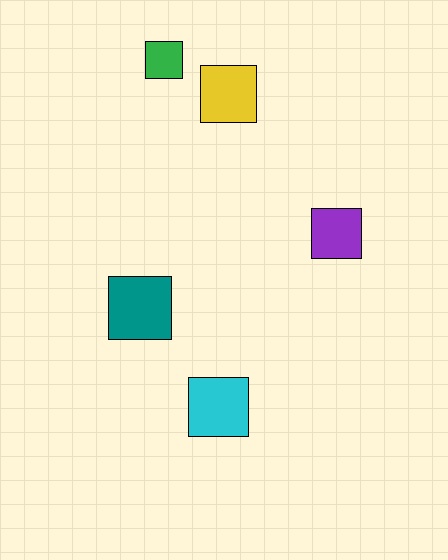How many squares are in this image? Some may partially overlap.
There are 5 squares.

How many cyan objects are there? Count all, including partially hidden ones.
There is 1 cyan object.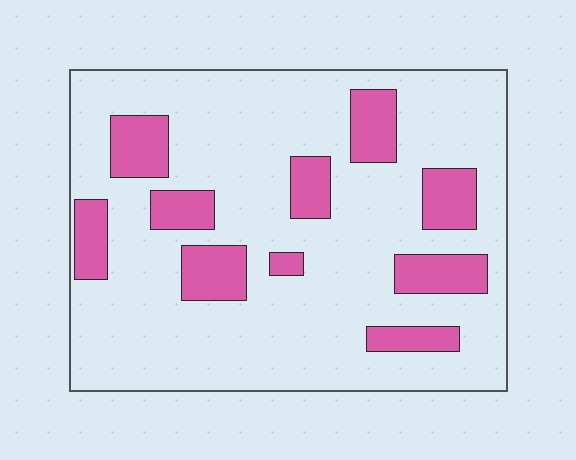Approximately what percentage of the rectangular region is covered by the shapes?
Approximately 20%.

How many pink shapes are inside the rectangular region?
10.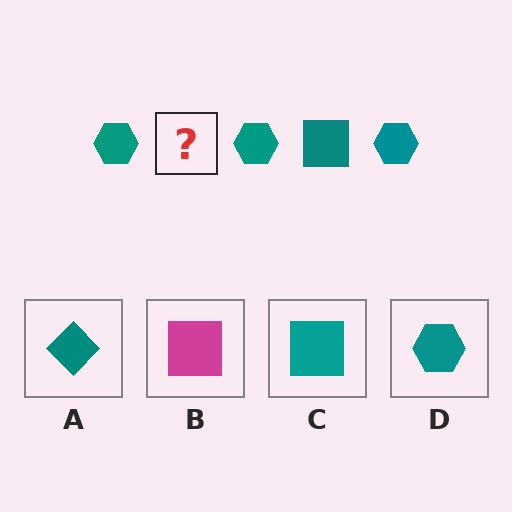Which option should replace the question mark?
Option C.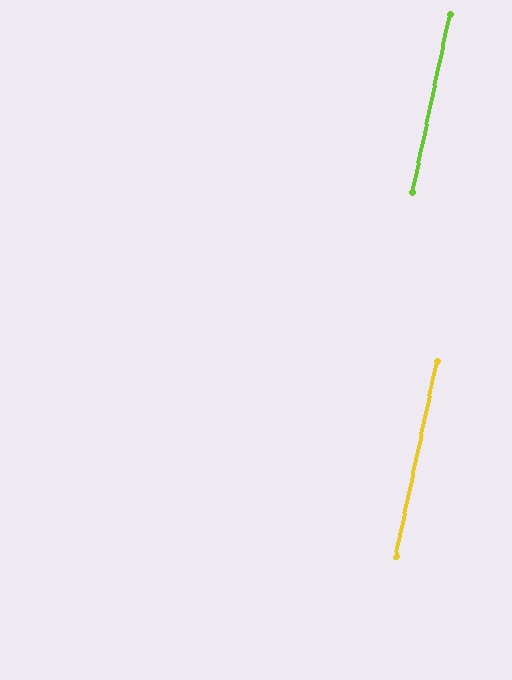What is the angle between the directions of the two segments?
Approximately 0 degrees.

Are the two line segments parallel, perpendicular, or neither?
Parallel — their directions differ by only 0.1°.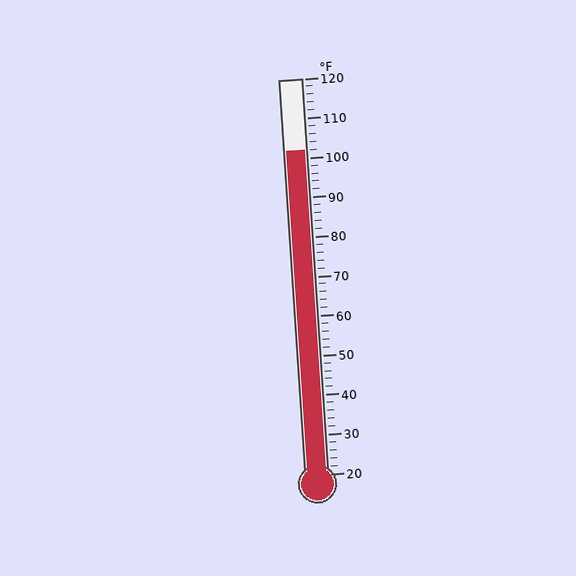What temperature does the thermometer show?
The thermometer shows approximately 102°F.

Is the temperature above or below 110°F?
The temperature is below 110°F.